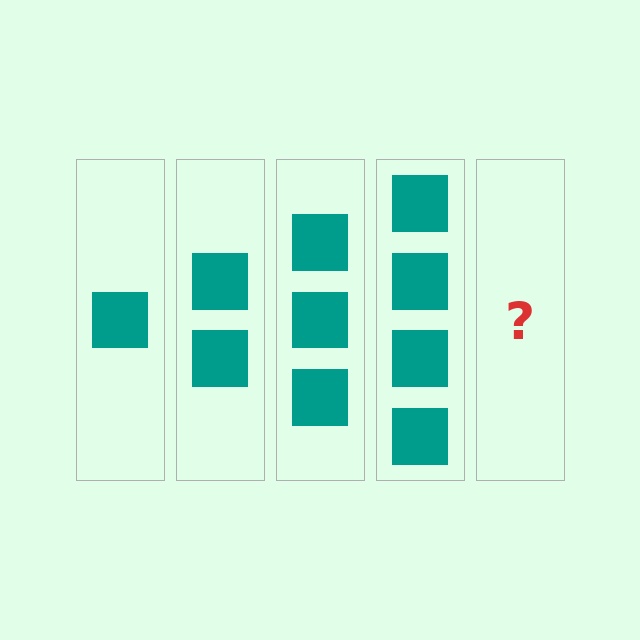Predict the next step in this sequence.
The next step is 5 squares.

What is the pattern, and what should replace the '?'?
The pattern is that each step adds one more square. The '?' should be 5 squares.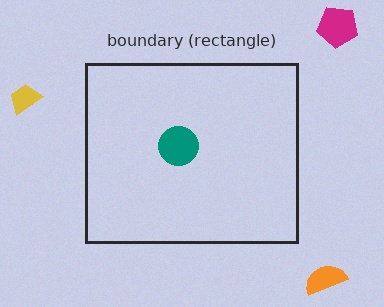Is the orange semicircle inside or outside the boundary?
Outside.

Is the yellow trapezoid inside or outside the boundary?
Outside.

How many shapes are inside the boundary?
1 inside, 3 outside.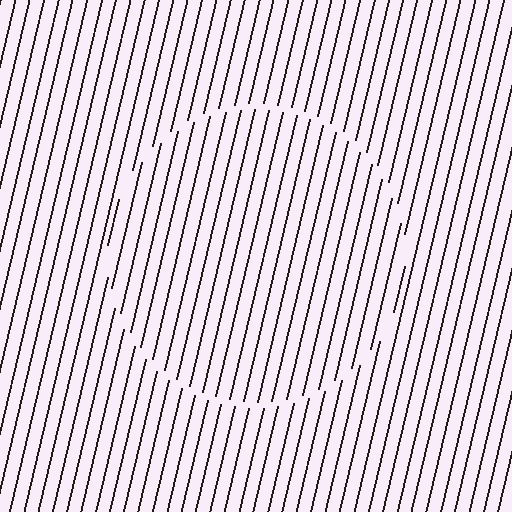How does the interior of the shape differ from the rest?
The interior of the shape contains the same grating, shifted by half a period — the contour is defined by the phase discontinuity where line-ends from the inner and outer gratings abut.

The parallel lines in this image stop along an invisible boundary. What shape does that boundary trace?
An illusory circle. The interior of the shape contains the same grating, shifted by half a period — the contour is defined by the phase discontinuity where line-ends from the inner and outer gratings abut.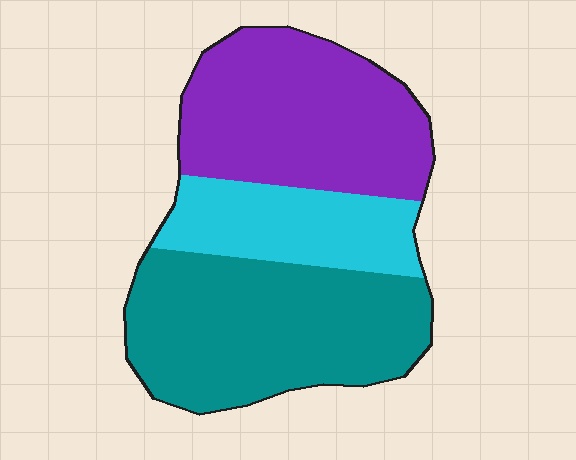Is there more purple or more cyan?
Purple.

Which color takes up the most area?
Teal, at roughly 40%.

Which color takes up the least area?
Cyan, at roughly 20%.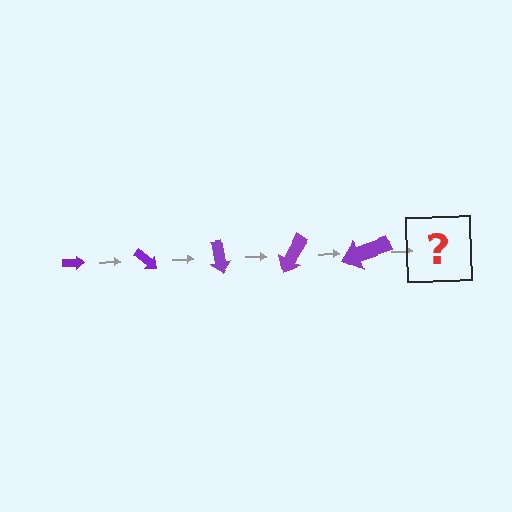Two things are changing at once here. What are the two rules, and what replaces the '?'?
The two rules are that the arrow grows larger each step and it rotates 40 degrees each step. The '?' should be an arrow, larger than the previous one and rotated 200 degrees from the start.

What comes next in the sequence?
The next element should be an arrow, larger than the previous one and rotated 200 degrees from the start.